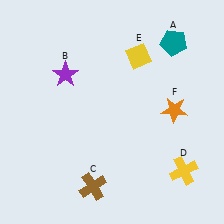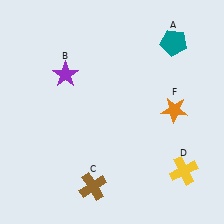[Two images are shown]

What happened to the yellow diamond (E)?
The yellow diamond (E) was removed in Image 2. It was in the top-right area of Image 1.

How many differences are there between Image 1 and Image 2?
There is 1 difference between the two images.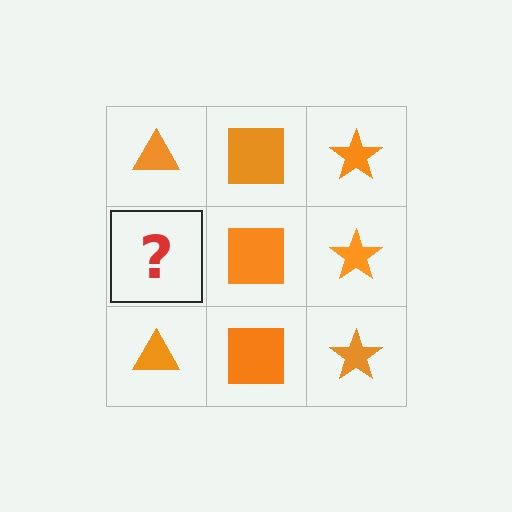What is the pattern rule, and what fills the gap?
The rule is that each column has a consistent shape. The gap should be filled with an orange triangle.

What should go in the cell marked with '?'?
The missing cell should contain an orange triangle.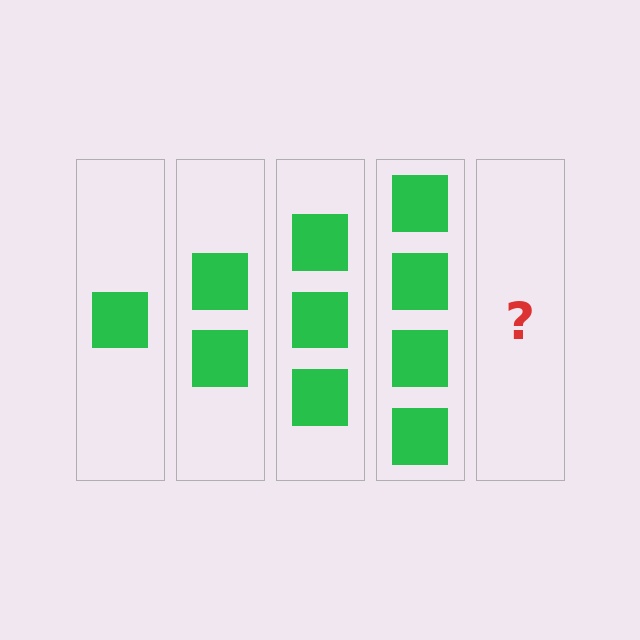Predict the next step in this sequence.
The next step is 5 squares.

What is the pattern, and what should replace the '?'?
The pattern is that each step adds one more square. The '?' should be 5 squares.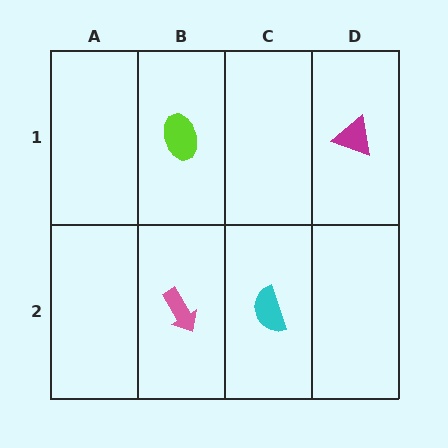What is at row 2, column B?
A pink arrow.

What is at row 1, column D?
A magenta triangle.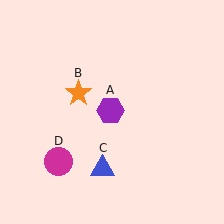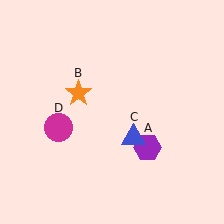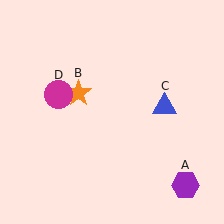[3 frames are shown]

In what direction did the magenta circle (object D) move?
The magenta circle (object D) moved up.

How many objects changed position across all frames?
3 objects changed position: purple hexagon (object A), blue triangle (object C), magenta circle (object D).